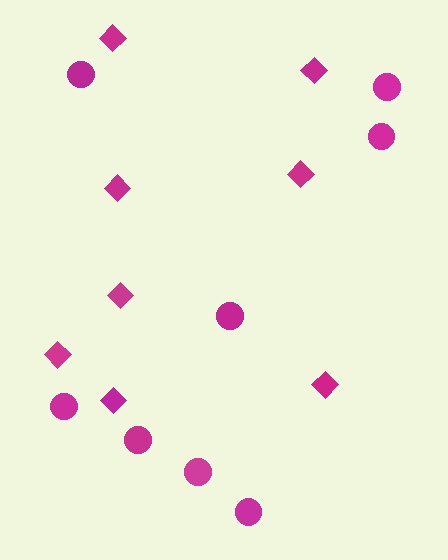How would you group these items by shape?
There are 2 groups: one group of circles (8) and one group of diamonds (8).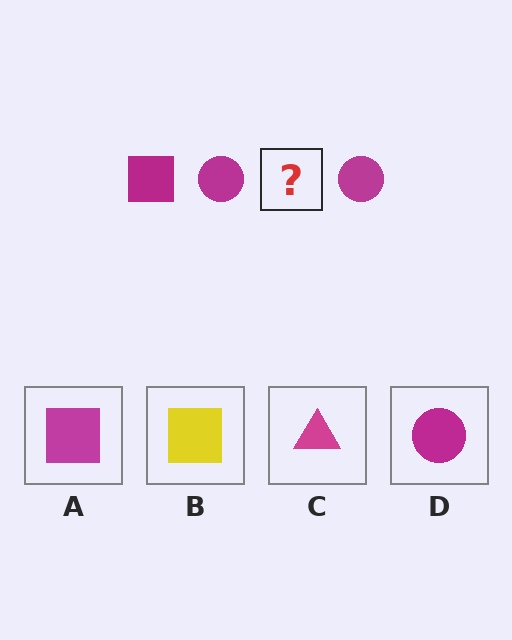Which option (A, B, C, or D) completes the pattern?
A.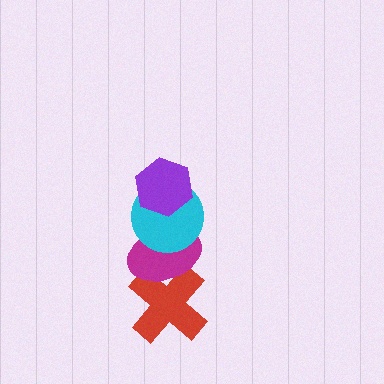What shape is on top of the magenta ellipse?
The cyan circle is on top of the magenta ellipse.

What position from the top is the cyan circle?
The cyan circle is 2nd from the top.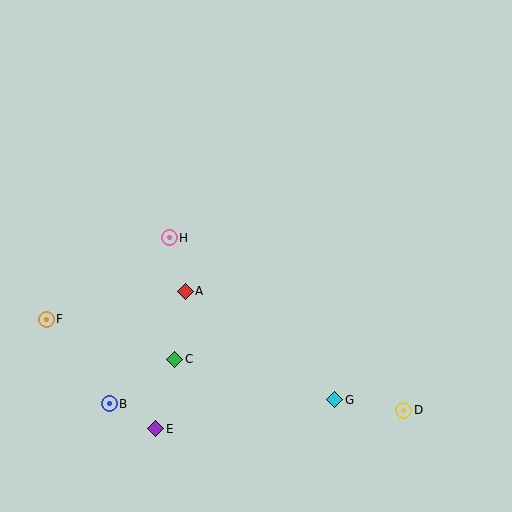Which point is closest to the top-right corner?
Point H is closest to the top-right corner.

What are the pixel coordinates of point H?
Point H is at (169, 238).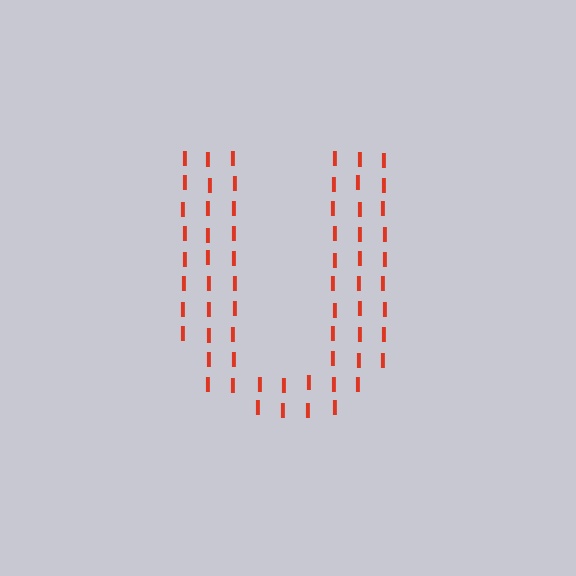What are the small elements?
The small elements are letter I's.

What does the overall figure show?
The overall figure shows the letter U.